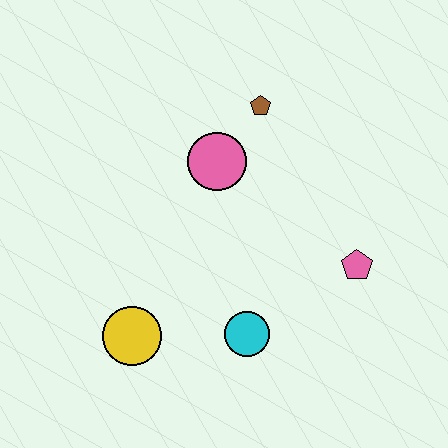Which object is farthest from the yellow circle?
The brown pentagon is farthest from the yellow circle.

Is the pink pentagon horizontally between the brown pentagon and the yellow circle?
No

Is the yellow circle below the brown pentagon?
Yes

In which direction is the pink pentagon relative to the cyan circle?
The pink pentagon is to the right of the cyan circle.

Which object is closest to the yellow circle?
The cyan circle is closest to the yellow circle.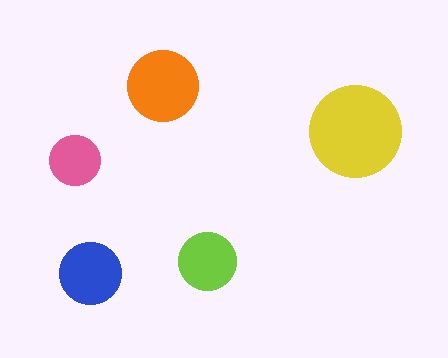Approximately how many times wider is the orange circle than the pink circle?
About 1.5 times wider.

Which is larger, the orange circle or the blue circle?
The orange one.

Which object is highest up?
The orange circle is topmost.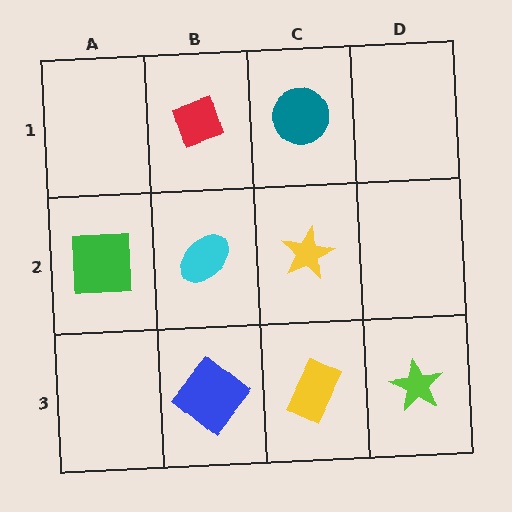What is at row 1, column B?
A red diamond.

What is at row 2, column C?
A yellow star.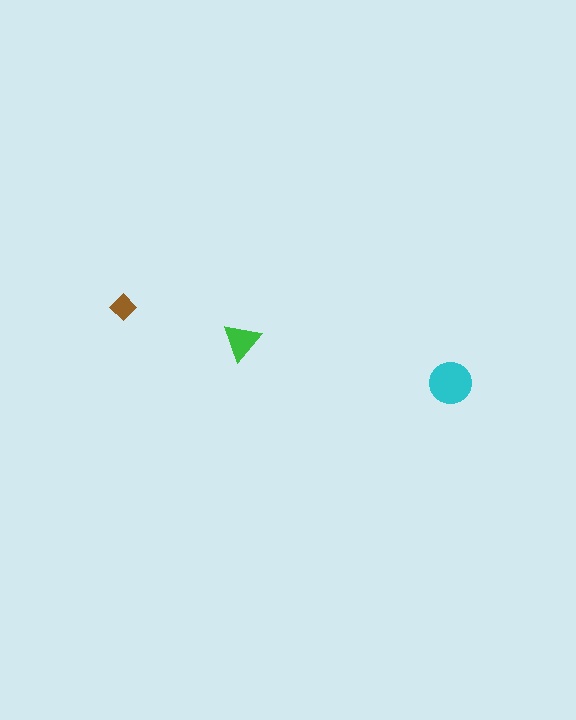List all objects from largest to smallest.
The cyan circle, the green triangle, the brown diamond.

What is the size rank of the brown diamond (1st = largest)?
3rd.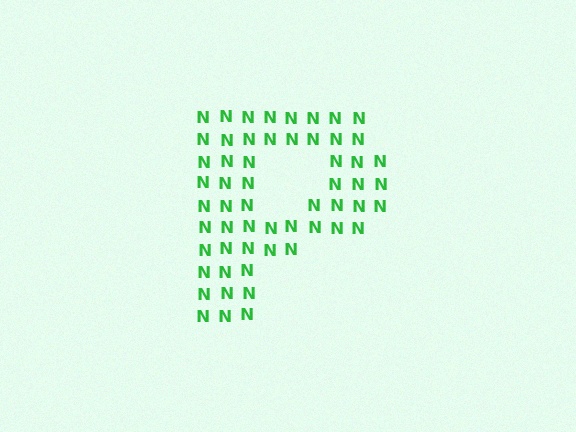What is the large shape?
The large shape is the letter P.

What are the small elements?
The small elements are letter N's.